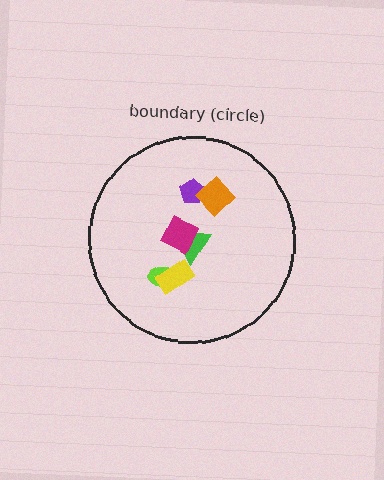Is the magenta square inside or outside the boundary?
Inside.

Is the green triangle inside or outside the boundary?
Inside.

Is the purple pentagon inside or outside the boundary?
Inside.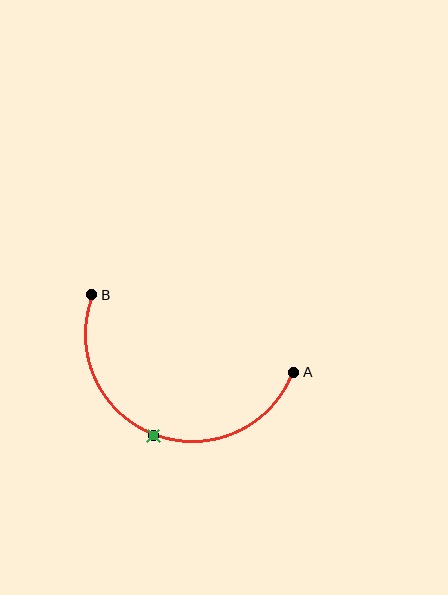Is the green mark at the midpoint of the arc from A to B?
Yes. The green mark lies on the arc at equal arc-length from both A and B — it is the arc midpoint.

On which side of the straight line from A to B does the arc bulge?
The arc bulges below the straight line connecting A and B.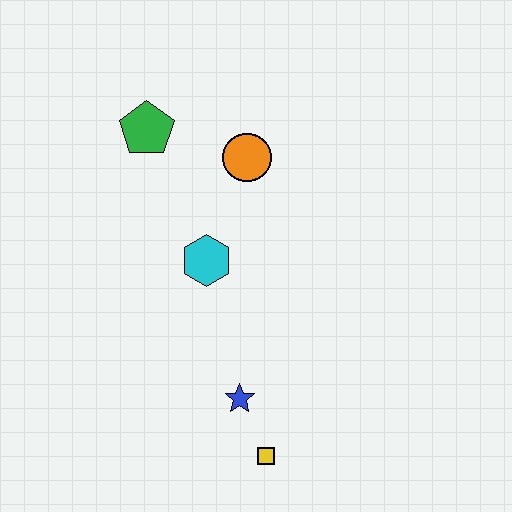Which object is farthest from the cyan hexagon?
The yellow square is farthest from the cyan hexagon.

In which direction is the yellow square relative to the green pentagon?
The yellow square is below the green pentagon.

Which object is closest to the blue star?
The yellow square is closest to the blue star.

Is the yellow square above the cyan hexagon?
No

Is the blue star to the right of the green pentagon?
Yes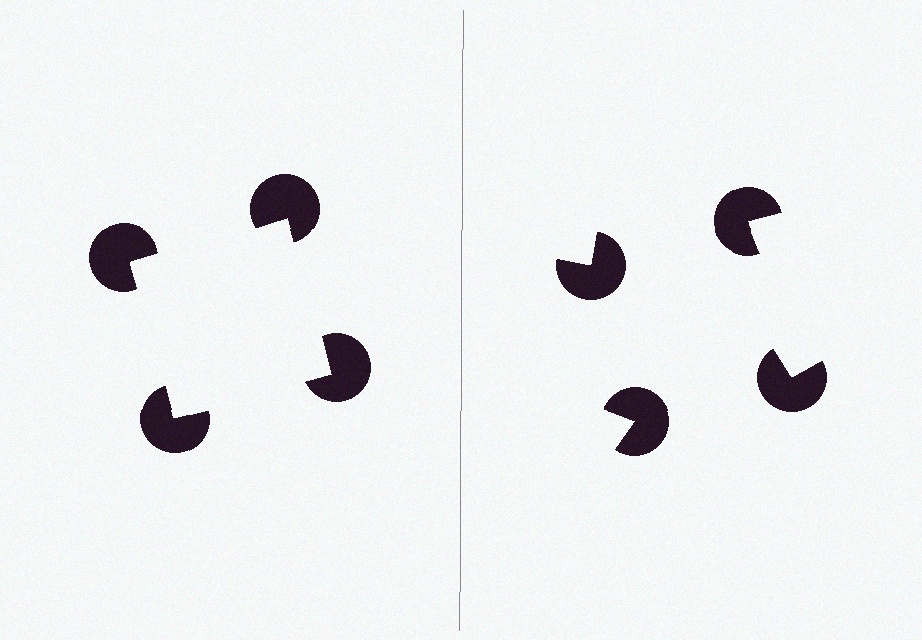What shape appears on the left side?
An illusory square.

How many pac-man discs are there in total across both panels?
8 — 4 on each side.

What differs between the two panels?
The pac-man discs are positioned identically on both sides; only the wedge orientations differ. On the left they align to a square; on the right they are misaligned.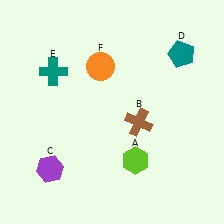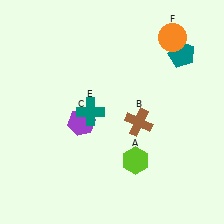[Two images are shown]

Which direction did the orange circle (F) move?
The orange circle (F) moved right.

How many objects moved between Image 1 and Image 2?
3 objects moved between the two images.